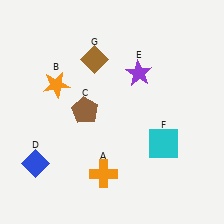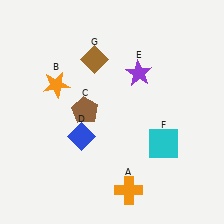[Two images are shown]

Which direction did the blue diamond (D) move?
The blue diamond (D) moved right.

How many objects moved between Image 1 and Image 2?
2 objects moved between the two images.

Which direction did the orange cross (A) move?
The orange cross (A) moved right.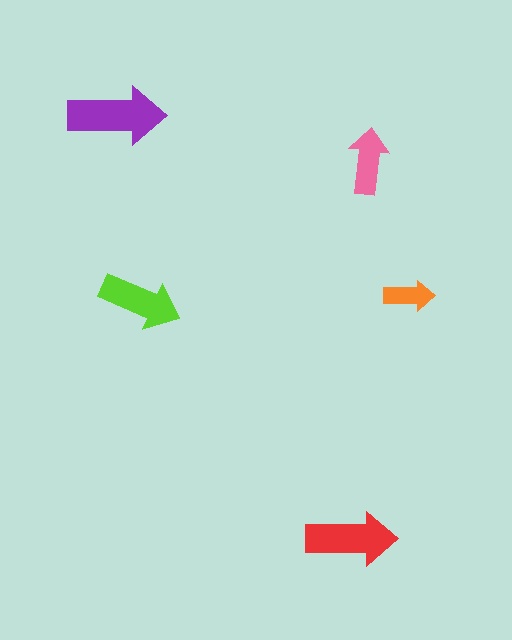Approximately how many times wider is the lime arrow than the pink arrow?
About 1.5 times wider.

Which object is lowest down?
The red arrow is bottommost.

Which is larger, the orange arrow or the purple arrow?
The purple one.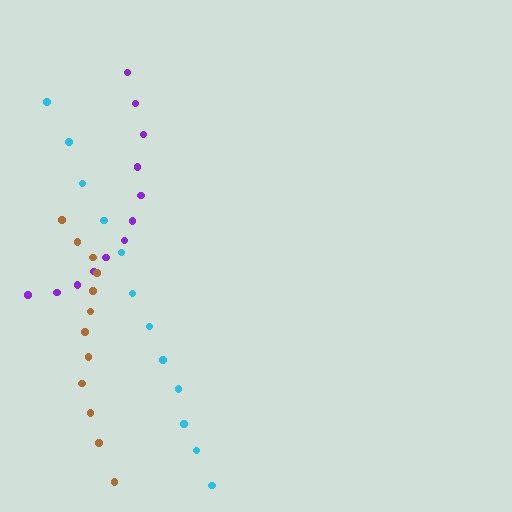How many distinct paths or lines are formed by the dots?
There are 3 distinct paths.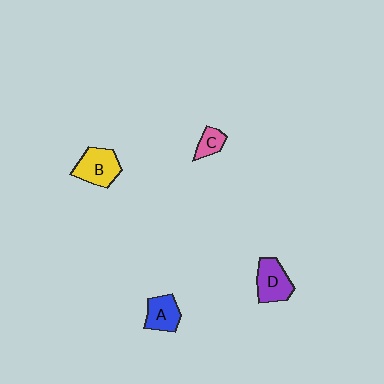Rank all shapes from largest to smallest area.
From largest to smallest: B (yellow), D (purple), A (blue), C (pink).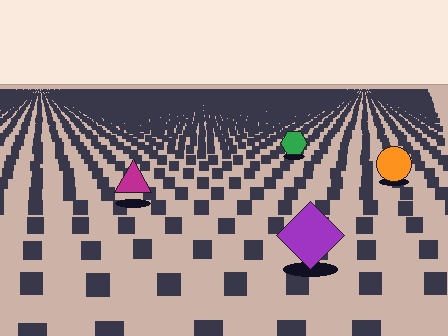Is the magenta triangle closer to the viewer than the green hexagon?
Yes. The magenta triangle is closer — you can tell from the texture gradient: the ground texture is coarser near it.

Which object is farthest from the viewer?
The green hexagon is farthest from the viewer. It appears smaller and the ground texture around it is denser.